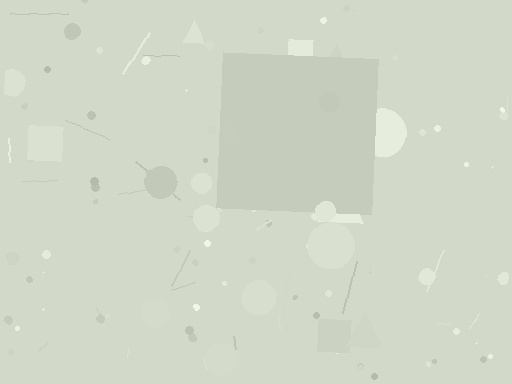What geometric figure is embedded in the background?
A square is embedded in the background.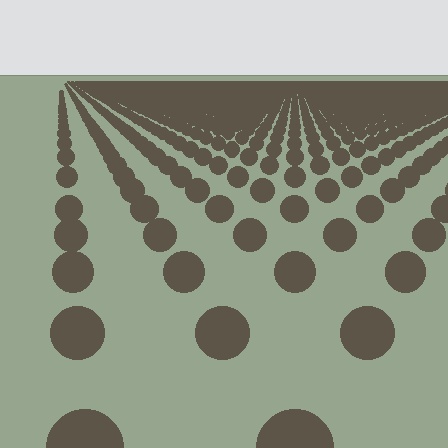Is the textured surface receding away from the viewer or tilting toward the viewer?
The surface is receding away from the viewer. Texture elements get smaller and denser toward the top.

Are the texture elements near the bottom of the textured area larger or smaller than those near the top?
Larger. Near the bottom, elements are closer to the viewer and appear at a bigger on-screen size.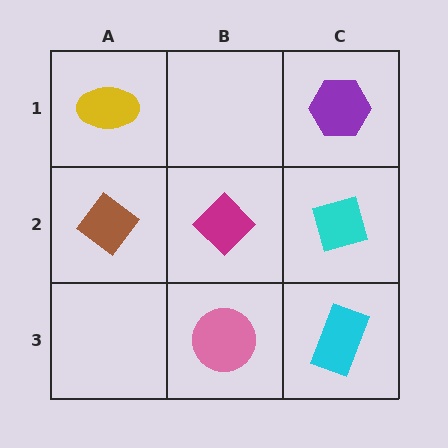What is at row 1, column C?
A purple hexagon.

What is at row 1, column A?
A yellow ellipse.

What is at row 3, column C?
A cyan rectangle.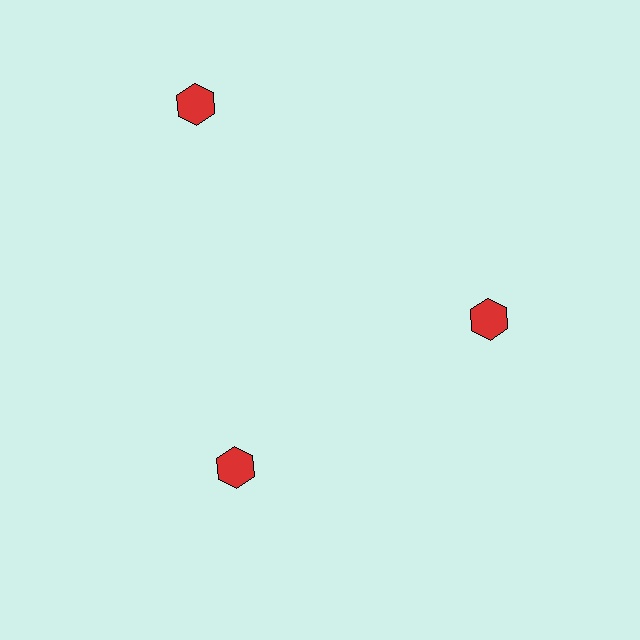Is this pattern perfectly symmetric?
No. The 3 red hexagons are arranged in a ring, but one element near the 11 o'clock position is pushed outward from the center, breaking the 3-fold rotational symmetry.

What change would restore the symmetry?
The symmetry would be restored by moving it inward, back onto the ring so that all 3 hexagons sit at equal angles and equal distance from the center.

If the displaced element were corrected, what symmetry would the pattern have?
It would have 3-fold rotational symmetry — the pattern would map onto itself every 120 degrees.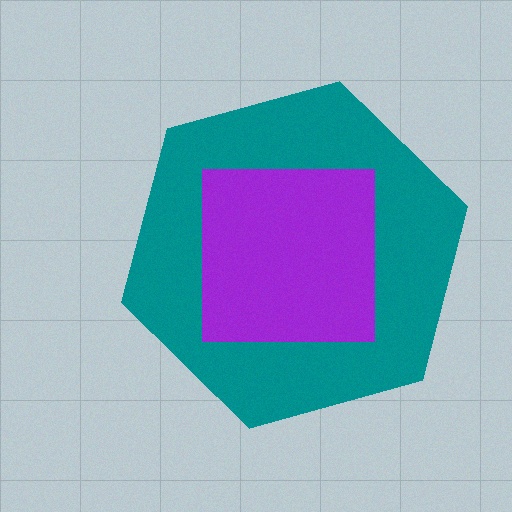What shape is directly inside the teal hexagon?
The purple square.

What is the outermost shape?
The teal hexagon.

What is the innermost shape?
The purple square.